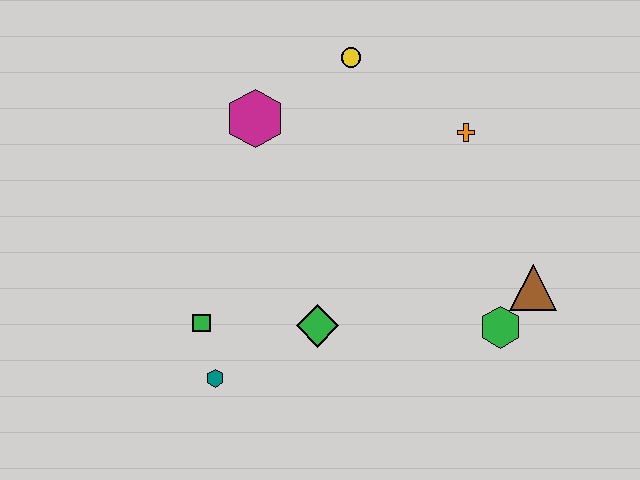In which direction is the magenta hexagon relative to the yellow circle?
The magenta hexagon is to the left of the yellow circle.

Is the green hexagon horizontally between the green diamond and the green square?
No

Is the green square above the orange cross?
No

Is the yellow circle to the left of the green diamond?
No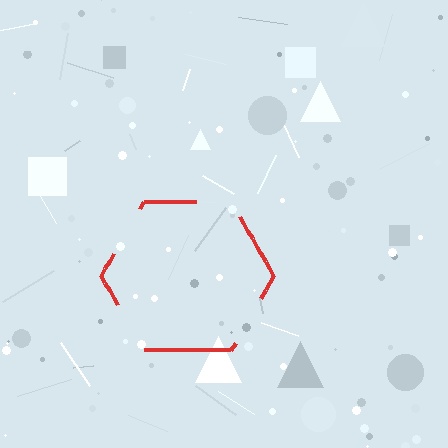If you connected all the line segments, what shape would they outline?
They would outline a hexagon.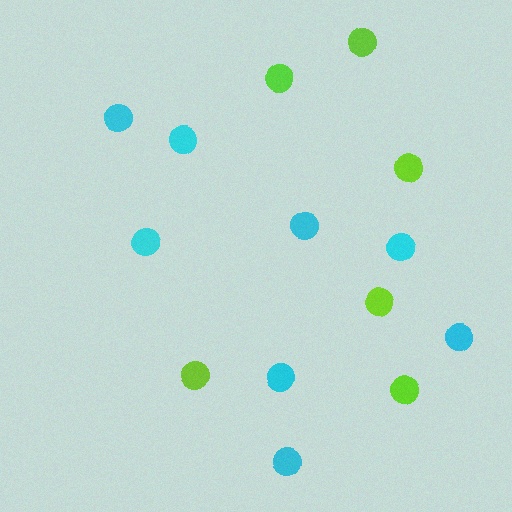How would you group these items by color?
There are 2 groups: one group of lime circles (6) and one group of cyan circles (8).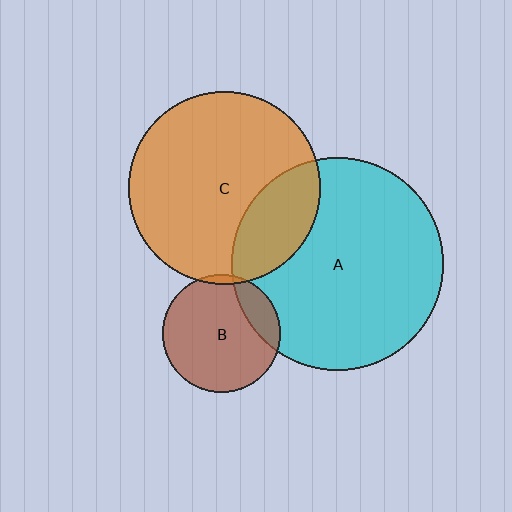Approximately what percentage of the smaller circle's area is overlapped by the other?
Approximately 5%.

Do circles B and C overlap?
Yes.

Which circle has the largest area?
Circle A (cyan).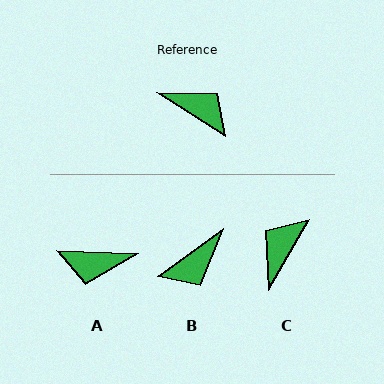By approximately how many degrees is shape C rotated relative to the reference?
Approximately 94 degrees counter-clockwise.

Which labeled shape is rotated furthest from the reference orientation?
A, about 149 degrees away.